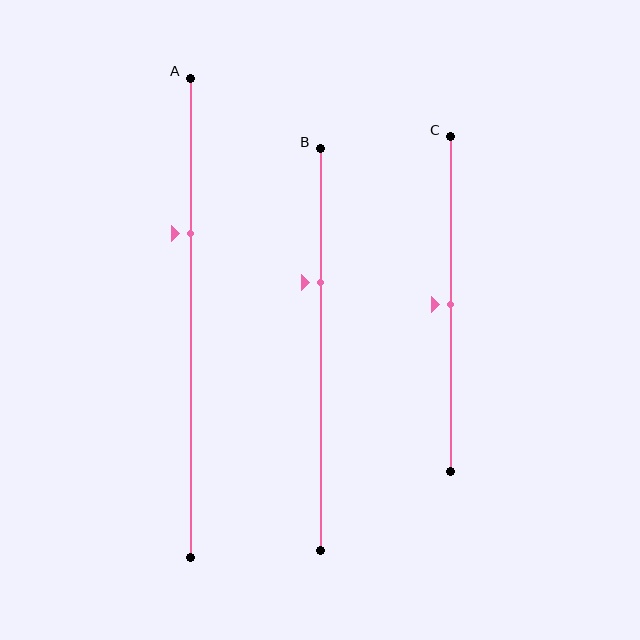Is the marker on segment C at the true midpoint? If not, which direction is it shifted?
Yes, the marker on segment C is at the true midpoint.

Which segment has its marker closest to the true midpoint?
Segment C has its marker closest to the true midpoint.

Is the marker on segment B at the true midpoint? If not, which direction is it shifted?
No, the marker on segment B is shifted upward by about 17% of the segment length.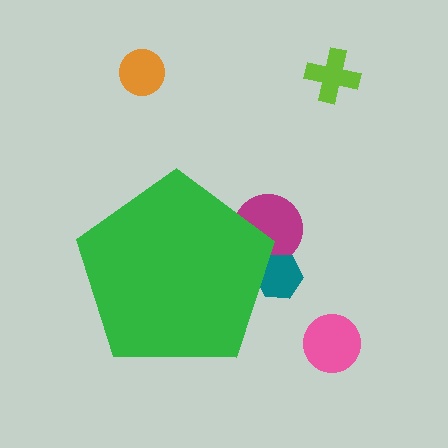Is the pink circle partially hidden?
No, the pink circle is fully visible.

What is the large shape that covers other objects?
A green pentagon.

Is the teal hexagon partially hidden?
Yes, the teal hexagon is partially hidden behind the green pentagon.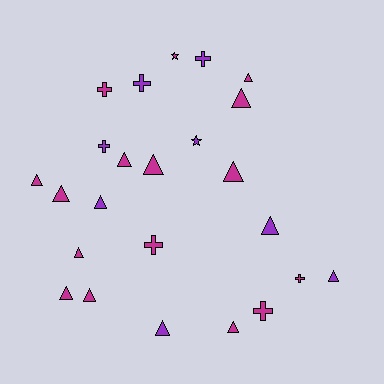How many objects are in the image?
There are 24 objects.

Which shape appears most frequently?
Triangle, with 15 objects.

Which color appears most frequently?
Magenta, with 16 objects.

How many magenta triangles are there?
There are 11 magenta triangles.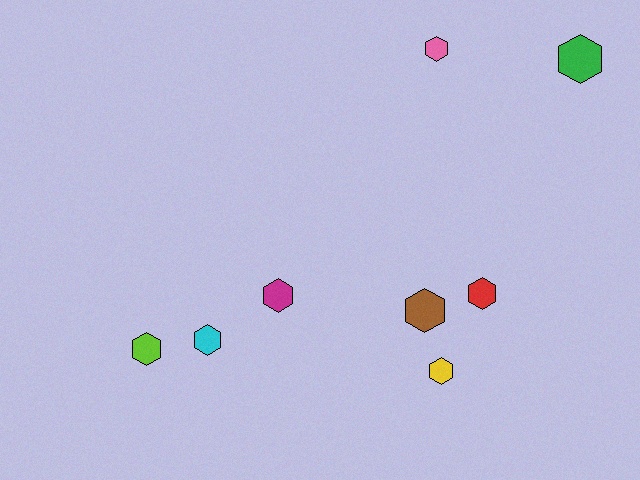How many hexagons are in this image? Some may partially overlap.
There are 8 hexagons.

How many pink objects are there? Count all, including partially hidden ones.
There is 1 pink object.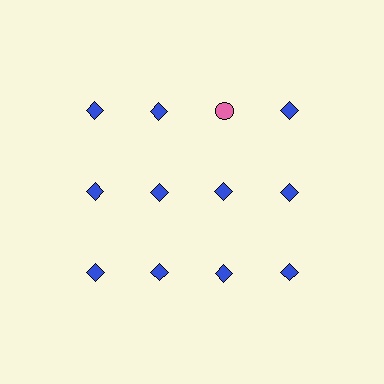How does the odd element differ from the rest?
It differs in both color (pink instead of blue) and shape (circle instead of diamond).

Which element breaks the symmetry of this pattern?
The pink circle in the top row, center column breaks the symmetry. All other shapes are blue diamonds.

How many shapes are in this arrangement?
There are 12 shapes arranged in a grid pattern.